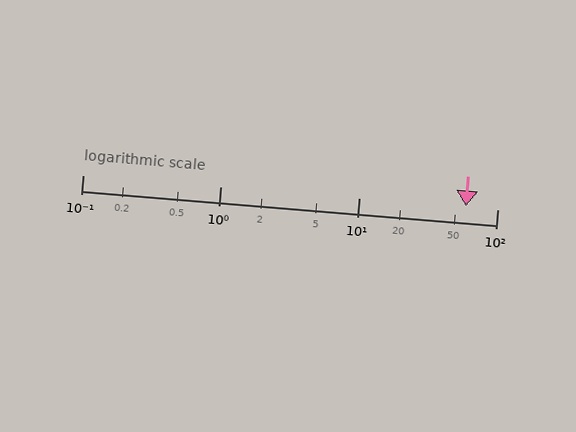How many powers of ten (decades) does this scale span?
The scale spans 3 decades, from 0.1 to 100.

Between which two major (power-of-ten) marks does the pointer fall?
The pointer is between 10 and 100.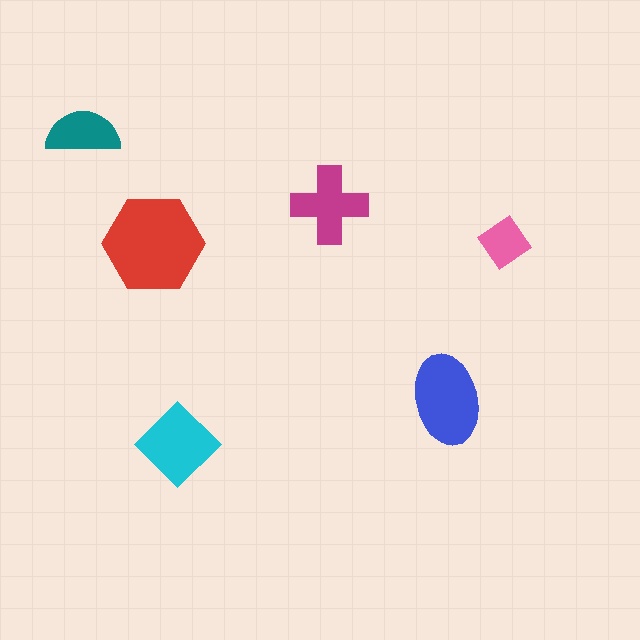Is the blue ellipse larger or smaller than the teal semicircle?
Larger.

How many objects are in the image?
There are 6 objects in the image.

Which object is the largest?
The red hexagon.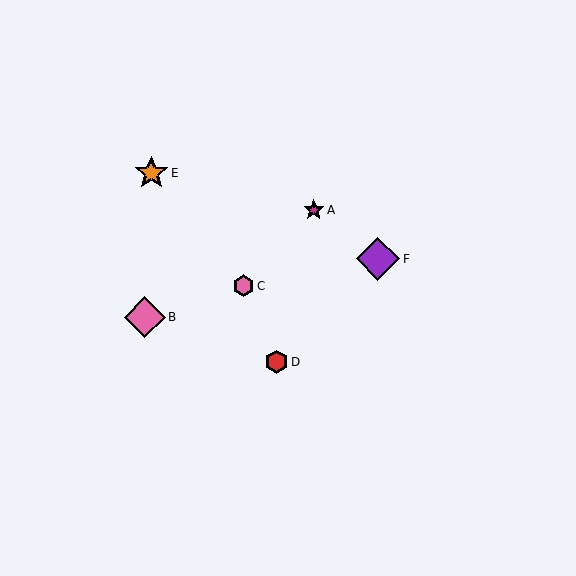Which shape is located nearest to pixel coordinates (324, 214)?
The magenta star (labeled A) at (314, 210) is nearest to that location.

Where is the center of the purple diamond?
The center of the purple diamond is at (378, 259).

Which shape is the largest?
The purple diamond (labeled F) is the largest.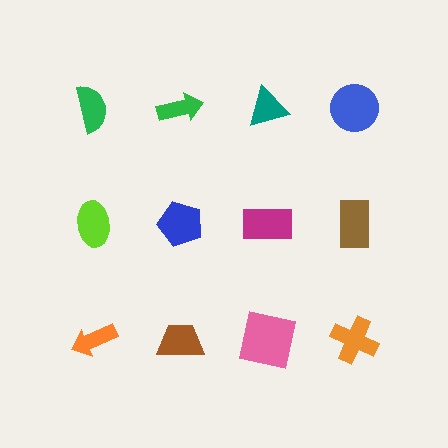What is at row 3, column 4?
An orange cross.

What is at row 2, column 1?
A lime ellipse.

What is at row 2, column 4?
A brown rectangle.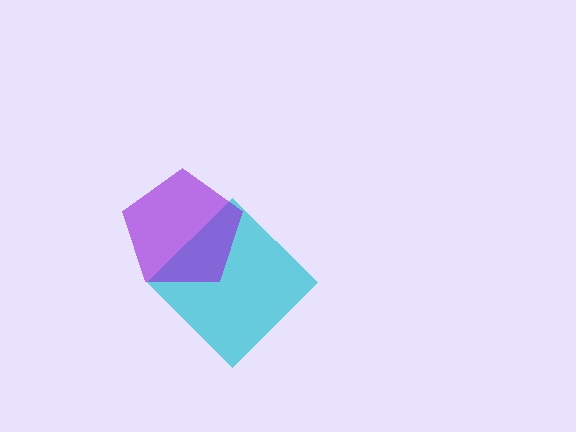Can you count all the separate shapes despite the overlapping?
Yes, there are 2 separate shapes.